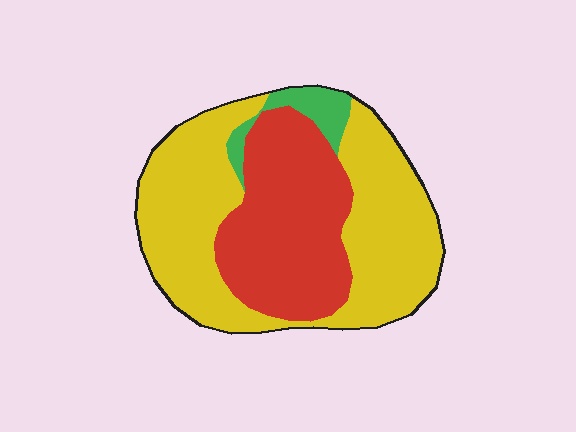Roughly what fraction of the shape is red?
Red covers roughly 35% of the shape.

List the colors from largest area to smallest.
From largest to smallest: yellow, red, green.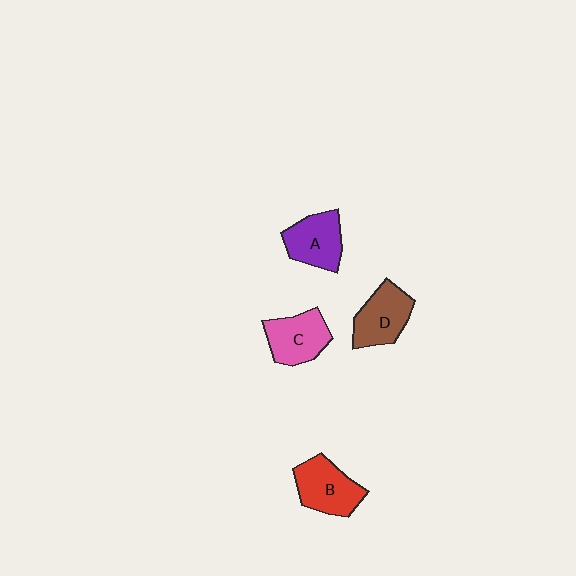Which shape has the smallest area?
Shape A (purple).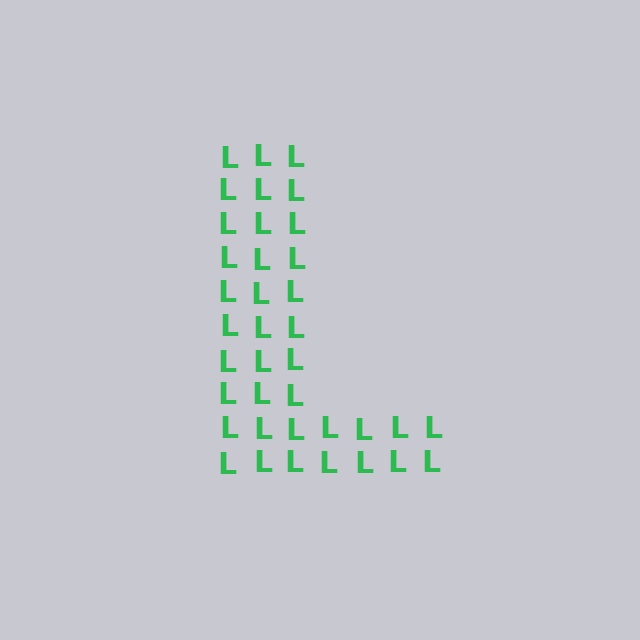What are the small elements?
The small elements are letter L's.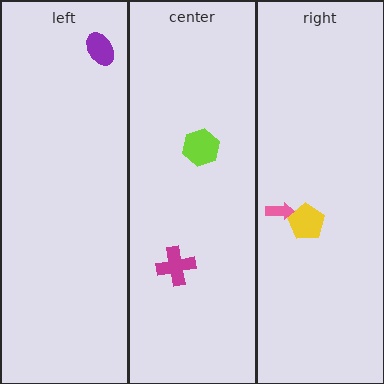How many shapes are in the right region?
2.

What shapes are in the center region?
The magenta cross, the lime hexagon.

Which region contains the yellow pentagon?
The right region.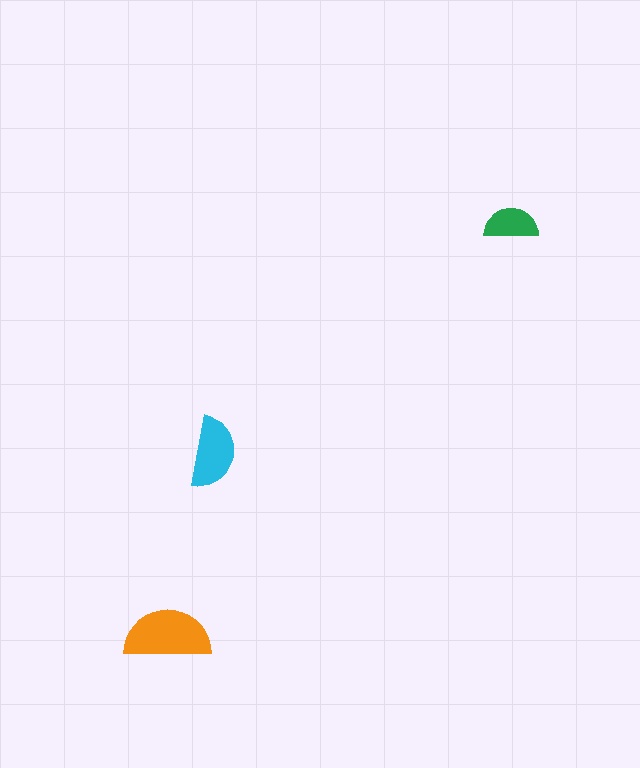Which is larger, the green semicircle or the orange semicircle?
The orange one.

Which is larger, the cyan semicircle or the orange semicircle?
The orange one.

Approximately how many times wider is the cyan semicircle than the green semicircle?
About 1.5 times wider.